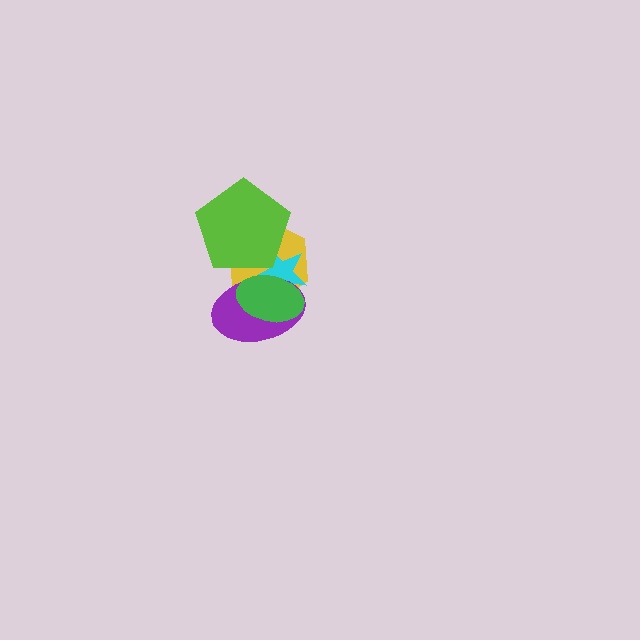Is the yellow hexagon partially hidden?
Yes, it is partially covered by another shape.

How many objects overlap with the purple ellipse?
4 objects overlap with the purple ellipse.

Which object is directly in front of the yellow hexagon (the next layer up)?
The cyan star is directly in front of the yellow hexagon.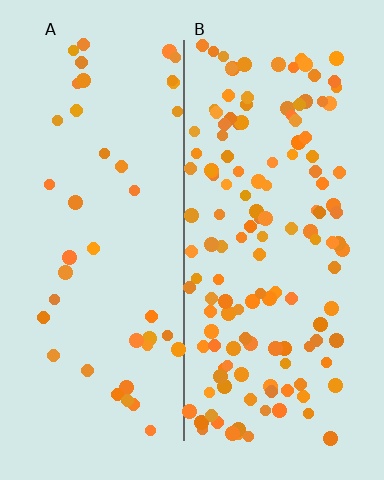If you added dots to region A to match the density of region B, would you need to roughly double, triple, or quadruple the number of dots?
Approximately triple.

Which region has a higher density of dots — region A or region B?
B (the right).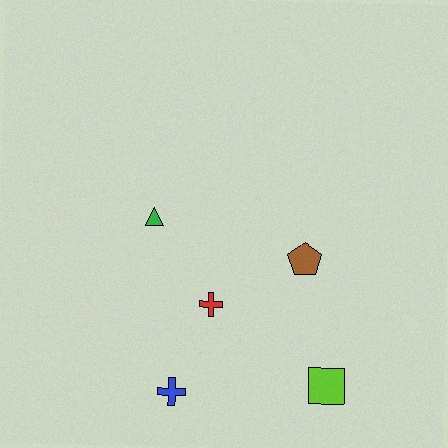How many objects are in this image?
There are 5 objects.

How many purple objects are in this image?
There are no purple objects.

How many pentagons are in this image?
There is 1 pentagon.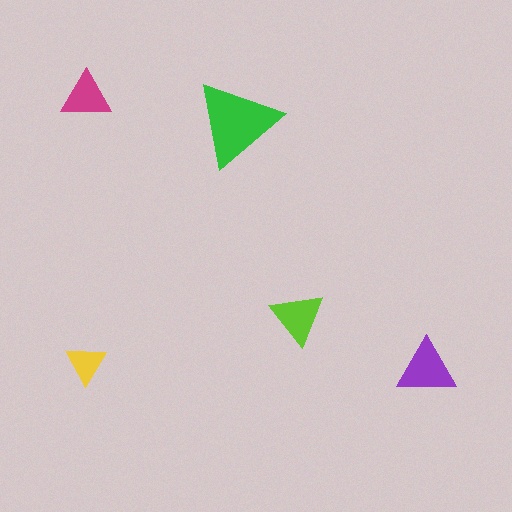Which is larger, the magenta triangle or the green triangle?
The green one.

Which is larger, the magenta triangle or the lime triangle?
The lime one.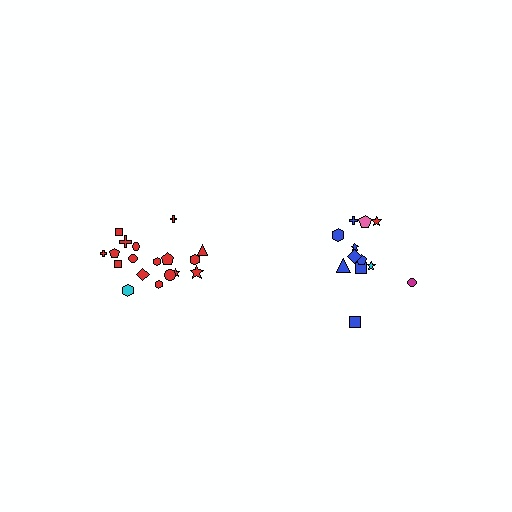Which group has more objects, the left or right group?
The left group.